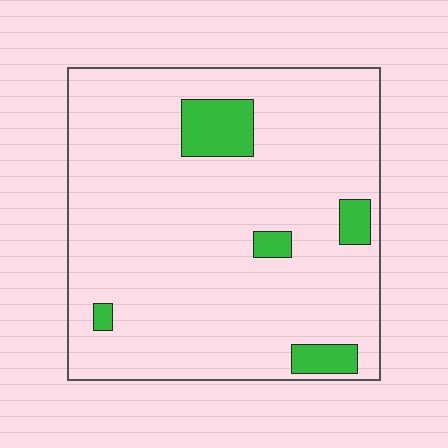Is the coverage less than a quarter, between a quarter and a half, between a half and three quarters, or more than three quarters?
Less than a quarter.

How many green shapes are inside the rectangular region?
5.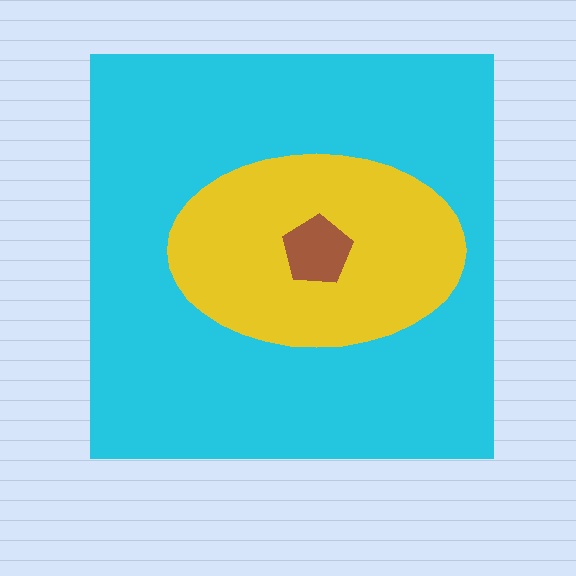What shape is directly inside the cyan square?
The yellow ellipse.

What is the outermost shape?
The cyan square.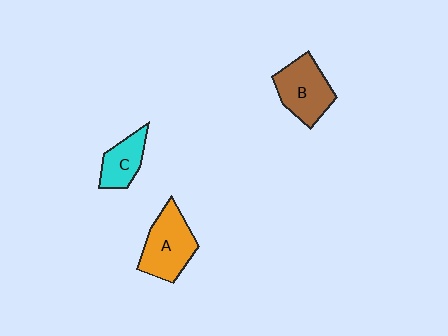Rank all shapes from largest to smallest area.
From largest to smallest: A (orange), B (brown), C (cyan).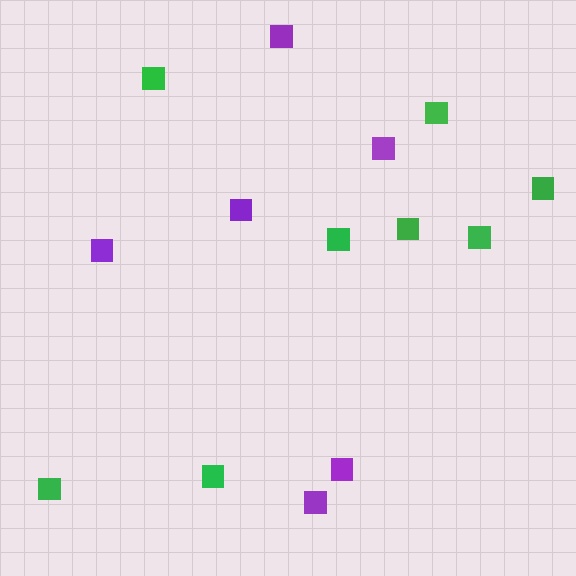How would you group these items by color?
There are 2 groups: one group of purple squares (6) and one group of green squares (8).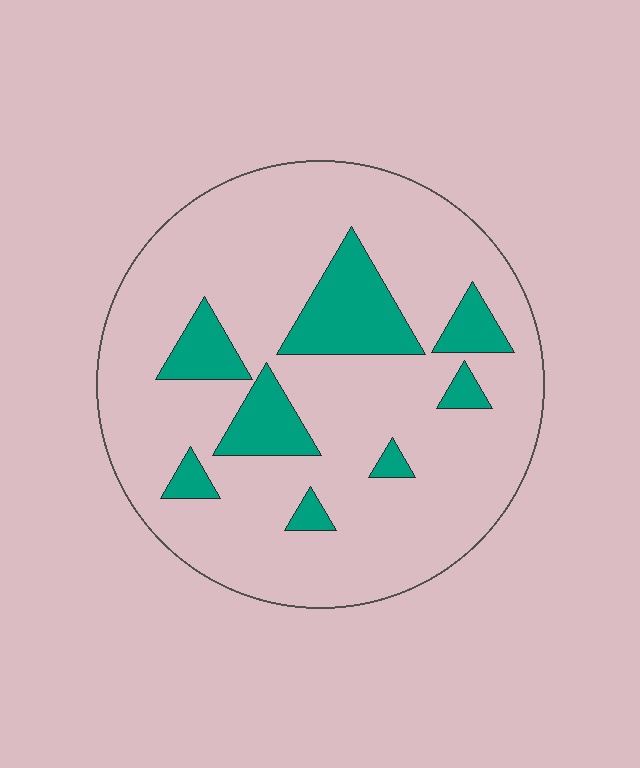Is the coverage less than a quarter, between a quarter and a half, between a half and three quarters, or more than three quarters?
Less than a quarter.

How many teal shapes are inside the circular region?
8.